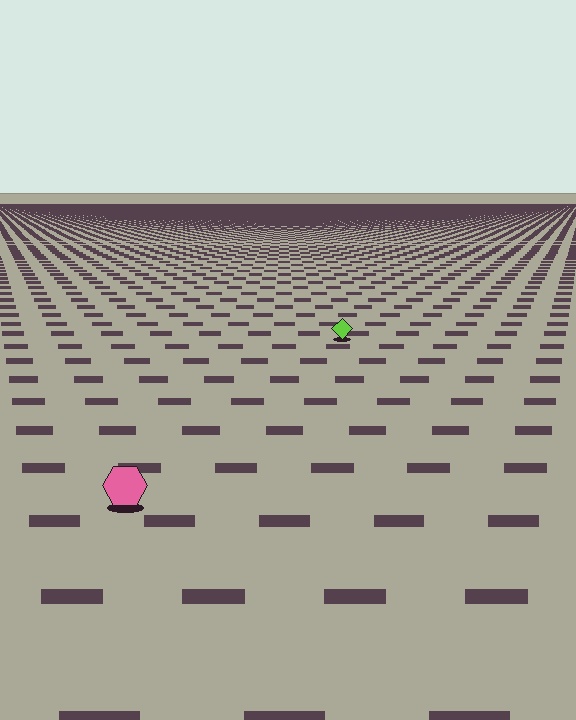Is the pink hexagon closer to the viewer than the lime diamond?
Yes. The pink hexagon is closer — you can tell from the texture gradient: the ground texture is coarser near it.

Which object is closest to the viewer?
The pink hexagon is closest. The texture marks near it are larger and more spread out.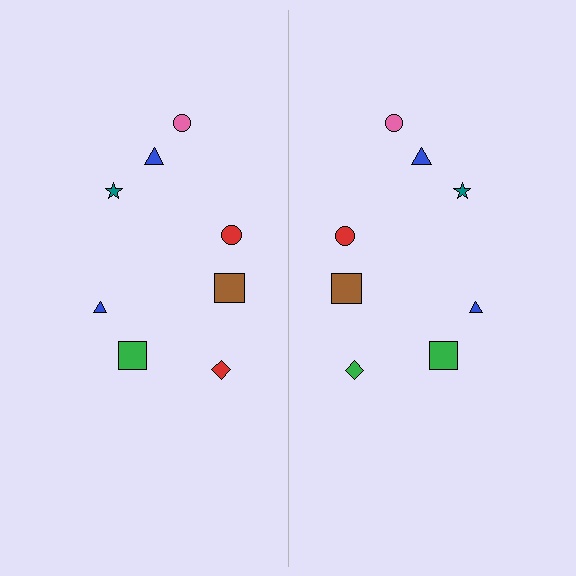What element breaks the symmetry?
The green diamond on the right side breaks the symmetry — its mirror counterpart is red.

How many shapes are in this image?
There are 16 shapes in this image.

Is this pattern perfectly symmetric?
No, the pattern is not perfectly symmetric. The green diamond on the right side breaks the symmetry — its mirror counterpart is red.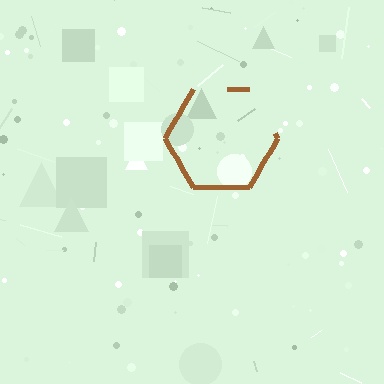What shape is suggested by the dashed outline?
The dashed outline suggests a hexagon.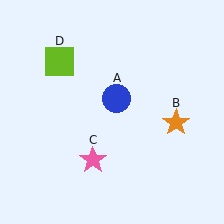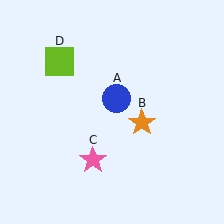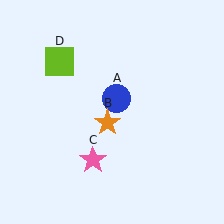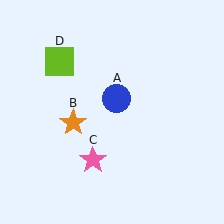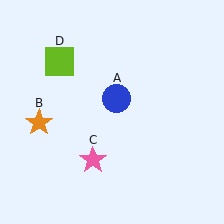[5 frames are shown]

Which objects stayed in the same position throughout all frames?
Blue circle (object A) and pink star (object C) and lime square (object D) remained stationary.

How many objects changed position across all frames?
1 object changed position: orange star (object B).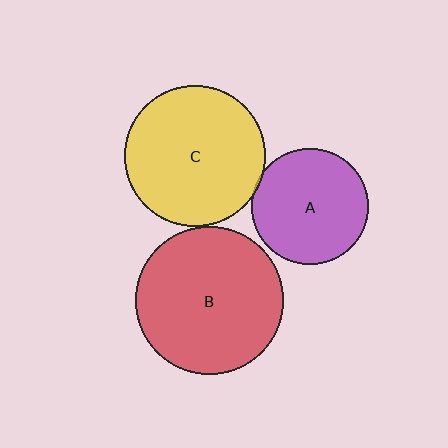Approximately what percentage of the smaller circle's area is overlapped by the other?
Approximately 5%.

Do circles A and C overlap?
Yes.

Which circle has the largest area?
Circle B (red).